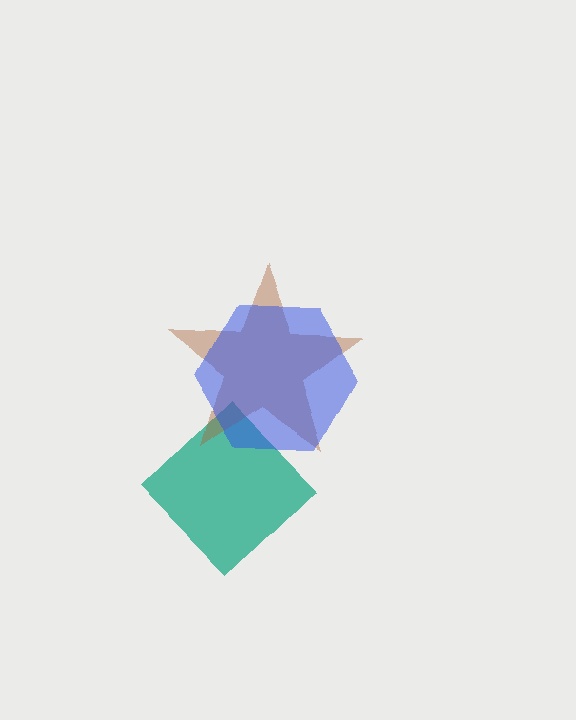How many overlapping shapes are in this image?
There are 3 overlapping shapes in the image.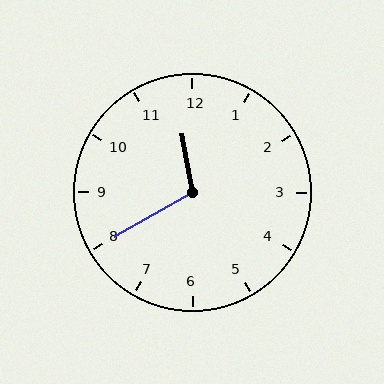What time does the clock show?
11:40.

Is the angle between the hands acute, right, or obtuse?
It is obtuse.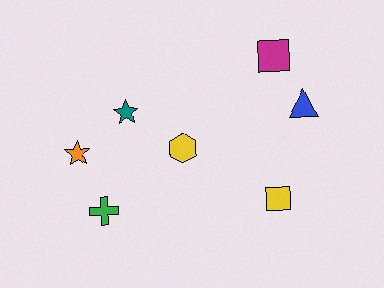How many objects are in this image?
There are 7 objects.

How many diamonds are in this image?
There are no diamonds.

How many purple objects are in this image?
There are no purple objects.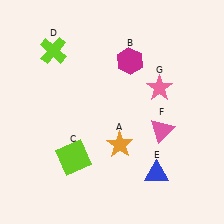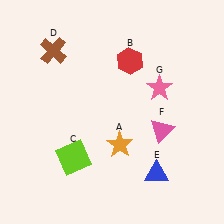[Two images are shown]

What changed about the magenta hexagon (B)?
In Image 1, B is magenta. In Image 2, it changed to red.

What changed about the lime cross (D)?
In Image 1, D is lime. In Image 2, it changed to brown.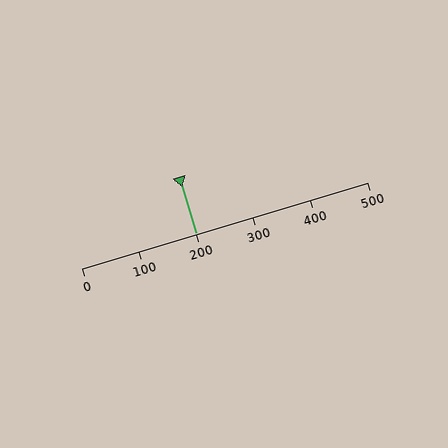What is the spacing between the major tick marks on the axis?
The major ticks are spaced 100 apart.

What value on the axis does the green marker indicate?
The marker indicates approximately 200.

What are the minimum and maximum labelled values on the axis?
The axis runs from 0 to 500.